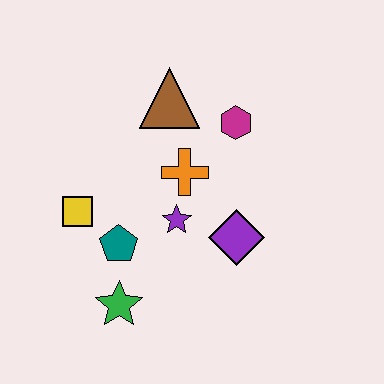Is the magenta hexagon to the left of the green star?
No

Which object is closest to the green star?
The teal pentagon is closest to the green star.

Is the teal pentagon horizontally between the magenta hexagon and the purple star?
No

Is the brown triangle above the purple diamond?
Yes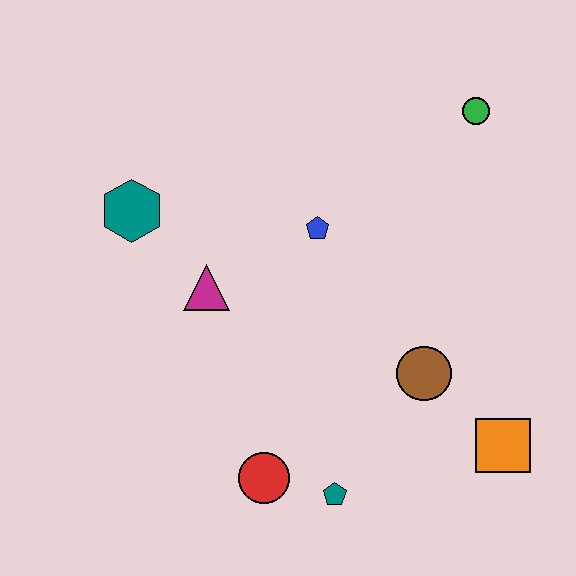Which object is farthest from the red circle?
The green circle is farthest from the red circle.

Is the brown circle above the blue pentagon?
No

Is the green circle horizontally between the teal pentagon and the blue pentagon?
No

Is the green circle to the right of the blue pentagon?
Yes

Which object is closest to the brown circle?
The orange square is closest to the brown circle.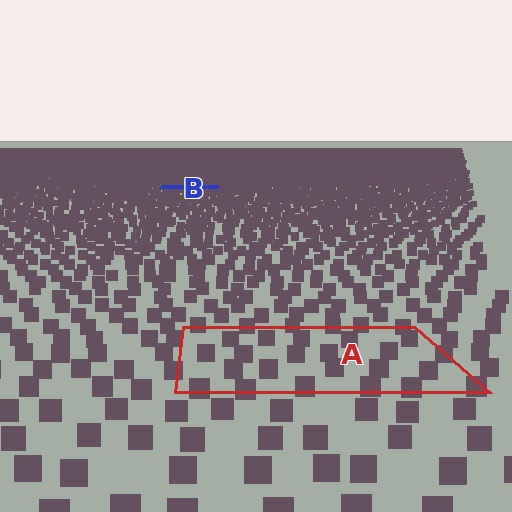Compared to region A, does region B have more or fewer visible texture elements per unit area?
Region B has more texture elements per unit area — they are packed more densely because it is farther away.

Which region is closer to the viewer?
Region A is closer. The texture elements there are larger and more spread out.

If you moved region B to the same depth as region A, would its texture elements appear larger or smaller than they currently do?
They would appear larger. At a closer depth, the same texture elements are projected at a bigger on-screen size.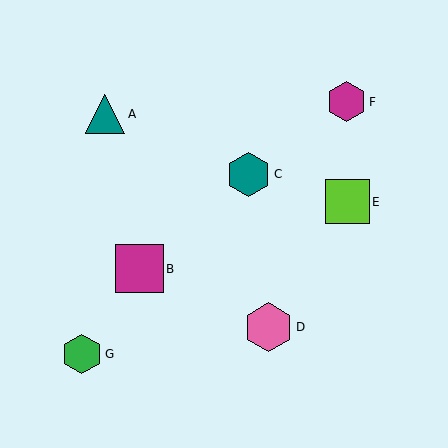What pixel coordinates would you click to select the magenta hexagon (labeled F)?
Click at (347, 102) to select the magenta hexagon F.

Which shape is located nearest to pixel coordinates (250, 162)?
The teal hexagon (labeled C) at (249, 174) is nearest to that location.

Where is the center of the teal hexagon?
The center of the teal hexagon is at (249, 174).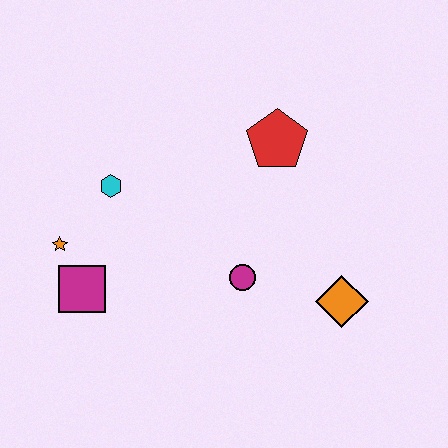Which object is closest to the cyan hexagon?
The orange star is closest to the cyan hexagon.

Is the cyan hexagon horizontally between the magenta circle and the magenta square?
Yes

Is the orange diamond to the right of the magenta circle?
Yes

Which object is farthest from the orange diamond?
The orange star is farthest from the orange diamond.